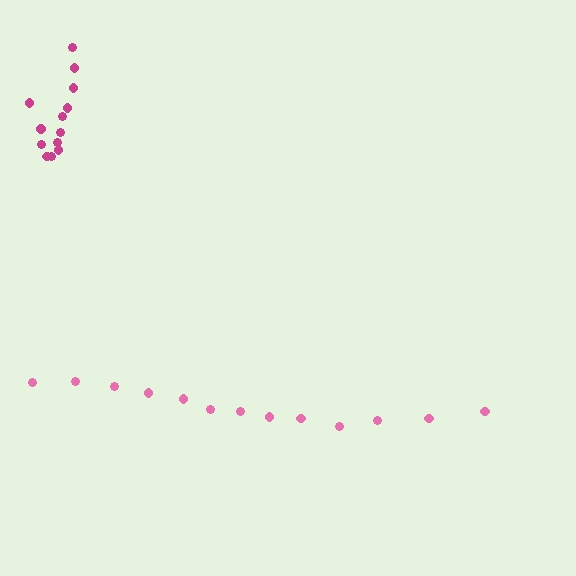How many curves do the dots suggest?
There are 2 distinct paths.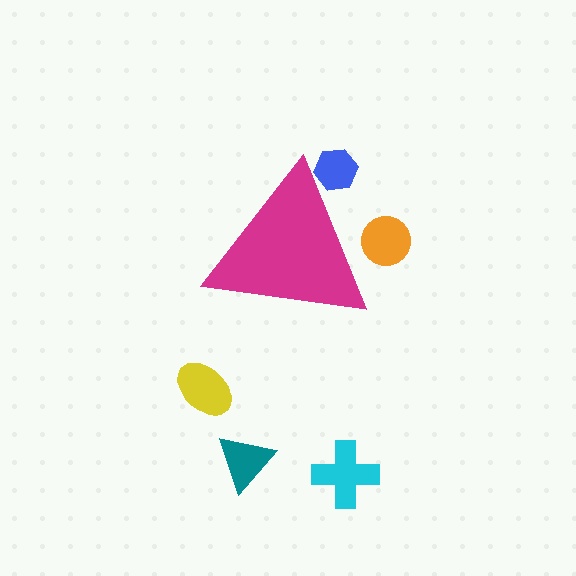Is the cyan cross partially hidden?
No, the cyan cross is fully visible.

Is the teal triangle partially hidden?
No, the teal triangle is fully visible.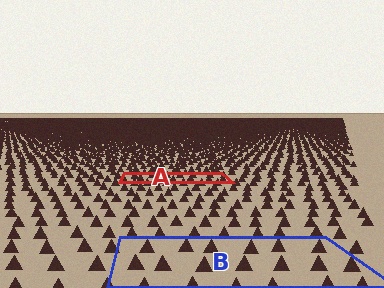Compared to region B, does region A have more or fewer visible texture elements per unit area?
Region A has more texture elements per unit area — they are packed more densely because it is farther away.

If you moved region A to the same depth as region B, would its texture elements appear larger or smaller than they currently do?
They would appear larger. At a closer depth, the same texture elements are projected at a bigger on-screen size.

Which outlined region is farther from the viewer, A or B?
Region A is farther from the viewer — the texture elements inside it appear smaller and more densely packed.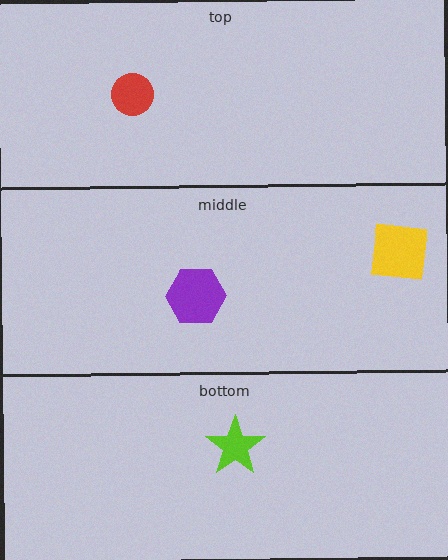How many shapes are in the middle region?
2.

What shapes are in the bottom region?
The lime star.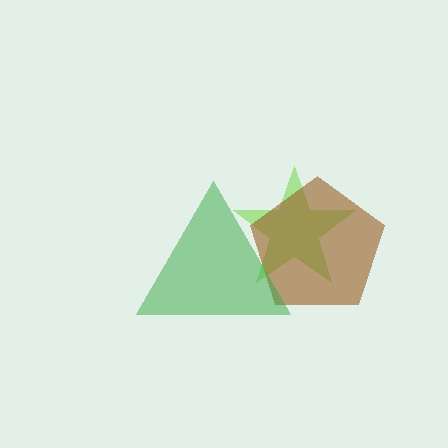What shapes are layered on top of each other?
The layered shapes are: a lime star, a brown pentagon, a green triangle.